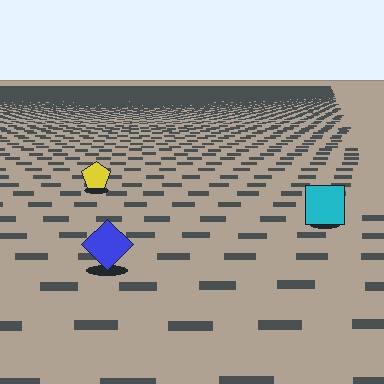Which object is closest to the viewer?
The blue diamond is closest. The texture marks near it are larger and more spread out.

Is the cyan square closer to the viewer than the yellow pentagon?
Yes. The cyan square is closer — you can tell from the texture gradient: the ground texture is coarser near it.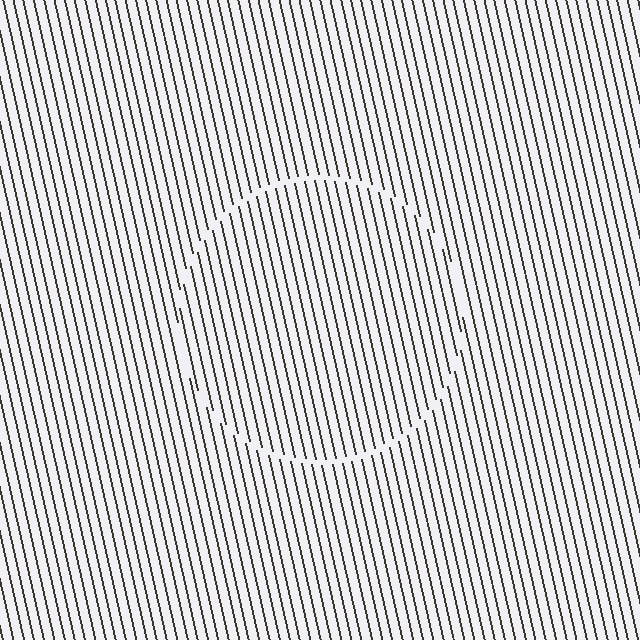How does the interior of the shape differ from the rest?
The interior of the shape contains the same grating, shifted by half a period — the contour is defined by the phase discontinuity where line-ends from the inner and outer gratings abut.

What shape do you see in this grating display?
An illusory circle. The interior of the shape contains the same grating, shifted by half a period — the contour is defined by the phase discontinuity where line-ends from the inner and outer gratings abut.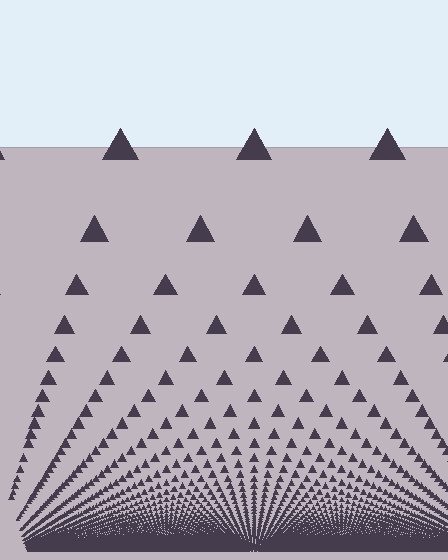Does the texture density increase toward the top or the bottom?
Density increases toward the bottom.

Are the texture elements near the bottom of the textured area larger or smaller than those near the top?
Smaller. The gradient is inverted — elements near the bottom are smaller and denser.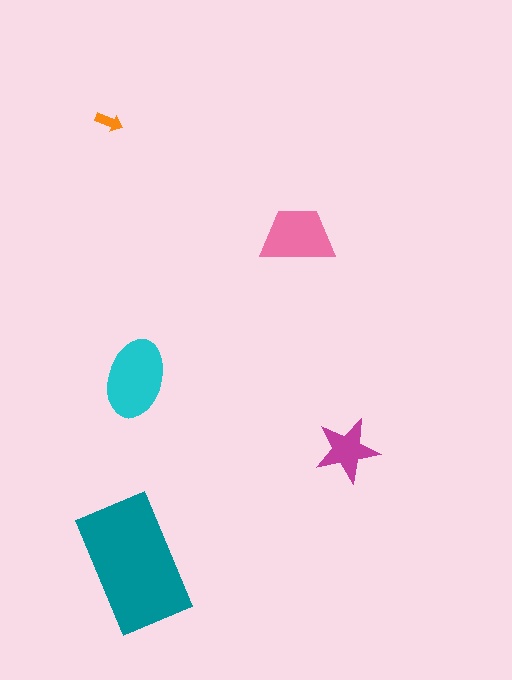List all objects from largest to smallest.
The teal rectangle, the cyan ellipse, the pink trapezoid, the magenta star, the orange arrow.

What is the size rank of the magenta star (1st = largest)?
4th.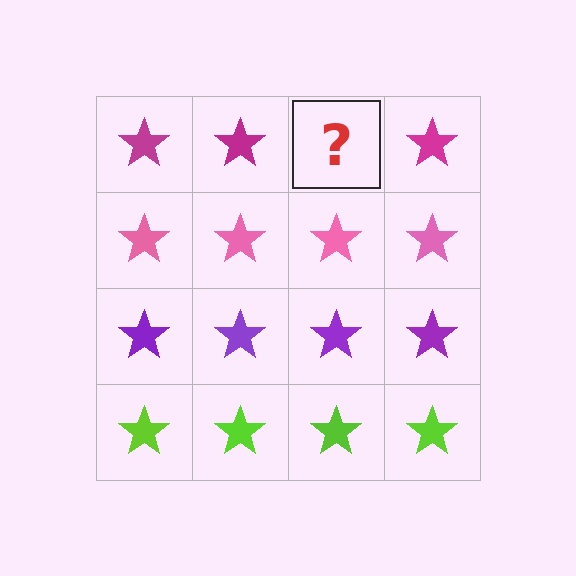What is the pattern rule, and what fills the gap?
The rule is that each row has a consistent color. The gap should be filled with a magenta star.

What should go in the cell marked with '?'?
The missing cell should contain a magenta star.